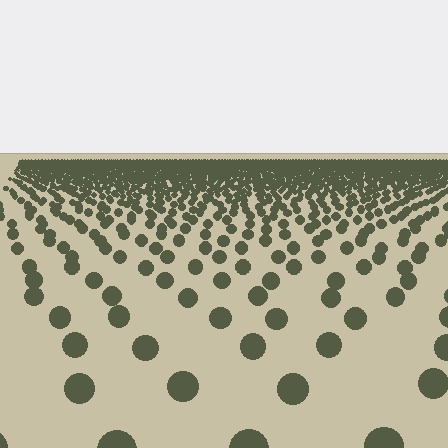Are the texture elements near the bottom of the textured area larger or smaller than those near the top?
Larger. Near the bottom, elements are closer to the viewer and appear at a bigger on-screen size.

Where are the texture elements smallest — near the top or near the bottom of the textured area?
Near the top.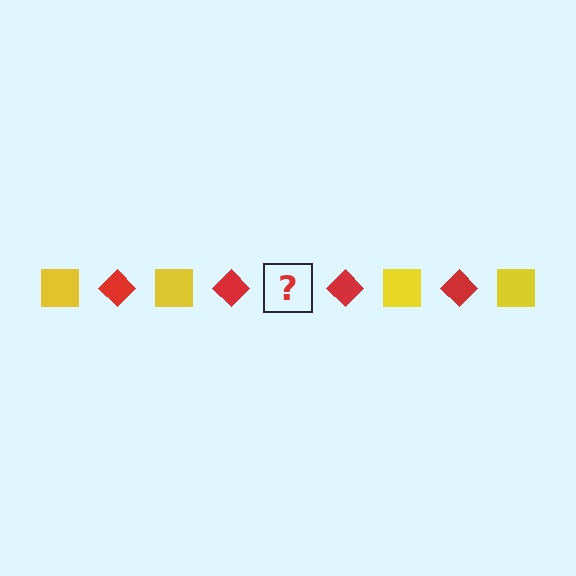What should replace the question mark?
The question mark should be replaced with a yellow square.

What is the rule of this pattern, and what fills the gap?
The rule is that the pattern alternates between yellow square and red diamond. The gap should be filled with a yellow square.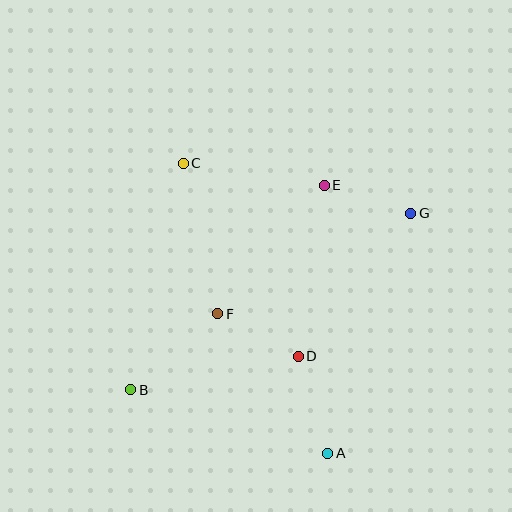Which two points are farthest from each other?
Points B and G are farthest from each other.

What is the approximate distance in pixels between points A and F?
The distance between A and F is approximately 178 pixels.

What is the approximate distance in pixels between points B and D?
The distance between B and D is approximately 171 pixels.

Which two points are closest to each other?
Points E and G are closest to each other.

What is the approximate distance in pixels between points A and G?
The distance between A and G is approximately 254 pixels.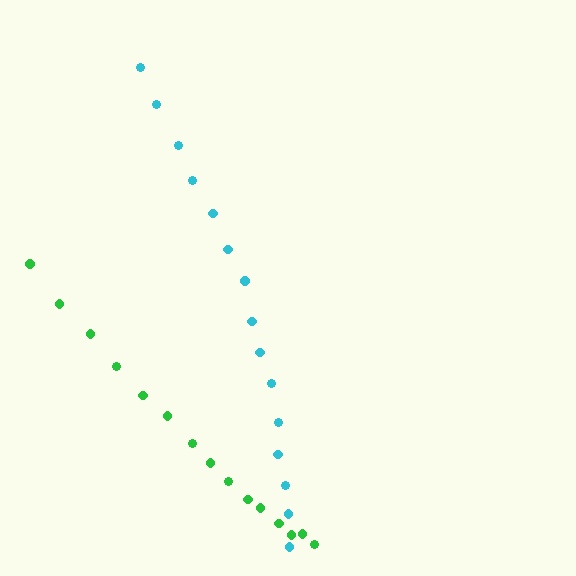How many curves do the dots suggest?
There are 2 distinct paths.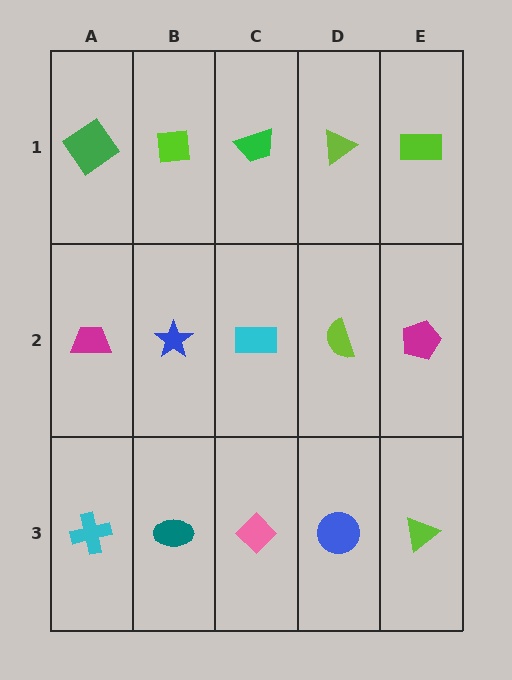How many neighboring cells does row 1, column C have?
3.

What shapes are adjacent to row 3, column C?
A cyan rectangle (row 2, column C), a teal ellipse (row 3, column B), a blue circle (row 3, column D).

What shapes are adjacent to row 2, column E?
A lime rectangle (row 1, column E), a lime triangle (row 3, column E), a lime semicircle (row 2, column D).